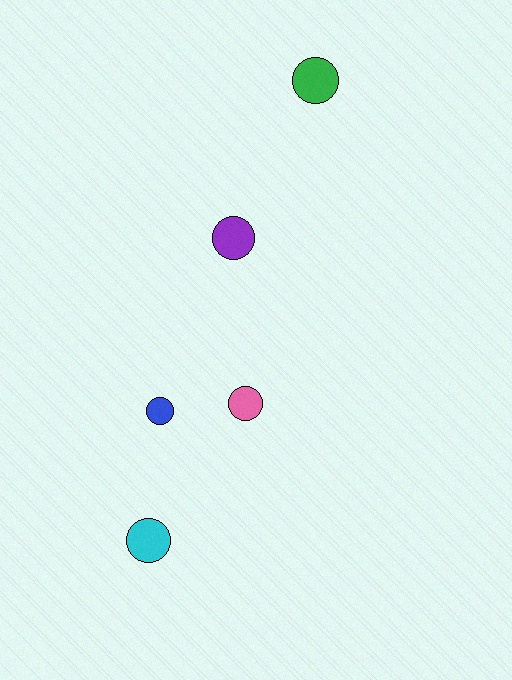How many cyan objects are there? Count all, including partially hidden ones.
There is 1 cyan object.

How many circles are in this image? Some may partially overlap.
There are 5 circles.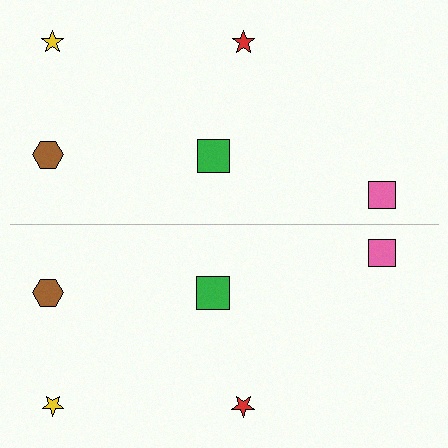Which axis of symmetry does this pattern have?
The pattern has a horizontal axis of symmetry running through the center of the image.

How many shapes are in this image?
There are 10 shapes in this image.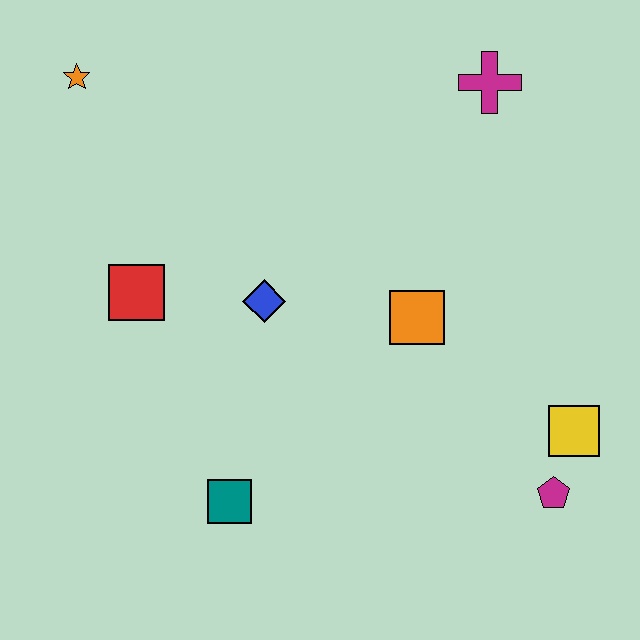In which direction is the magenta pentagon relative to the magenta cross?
The magenta pentagon is below the magenta cross.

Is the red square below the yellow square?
No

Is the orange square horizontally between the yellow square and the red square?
Yes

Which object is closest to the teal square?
The blue diamond is closest to the teal square.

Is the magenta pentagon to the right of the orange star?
Yes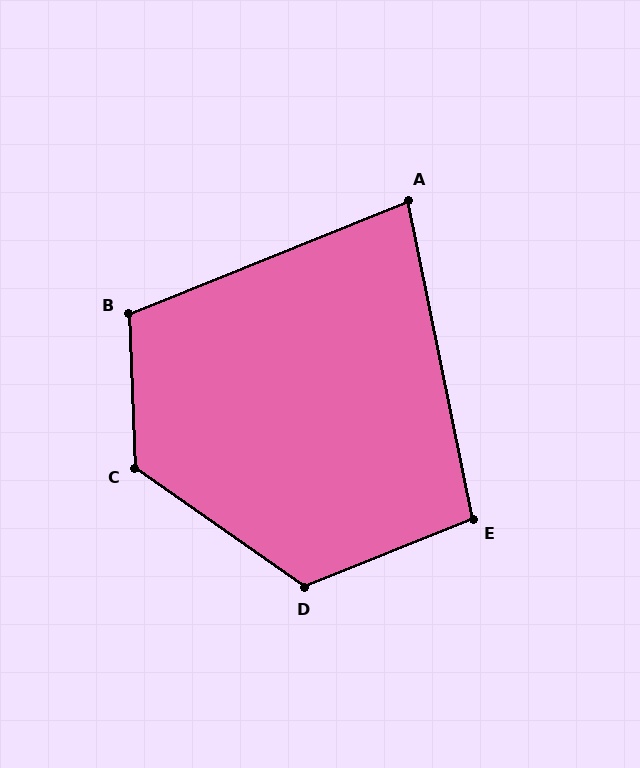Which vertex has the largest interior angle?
C, at approximately 127 degrees.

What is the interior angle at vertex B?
Approximately 110 degrees (obtuse).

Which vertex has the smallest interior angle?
A, at approximately 79 degrees.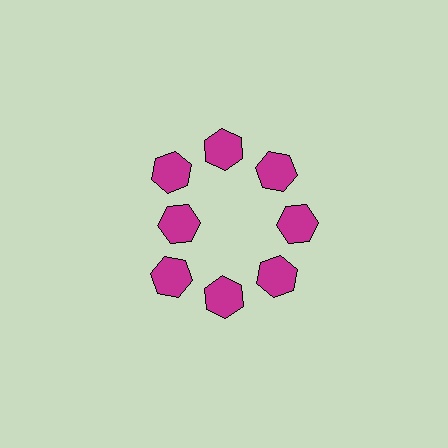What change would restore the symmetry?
The symmetry would be restored by moving it outward, back onto the ring so that all 8 hexagons sit at equal angles and equal distance from the center.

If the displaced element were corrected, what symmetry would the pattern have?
It would have 8-fold rotational symmetry — the pattern would map onto itself every 45 degrees.